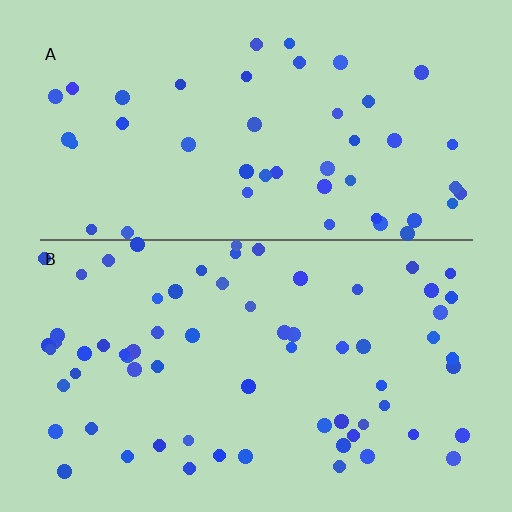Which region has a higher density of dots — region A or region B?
B (the bottom).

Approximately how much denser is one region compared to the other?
Approximately 1.5× — region B over region A.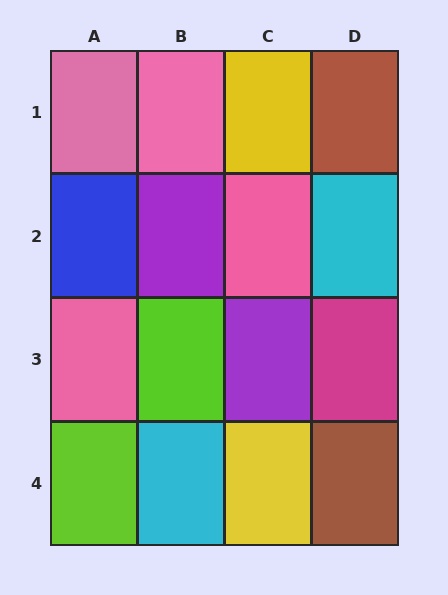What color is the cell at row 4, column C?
Yellow.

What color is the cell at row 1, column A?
Pink.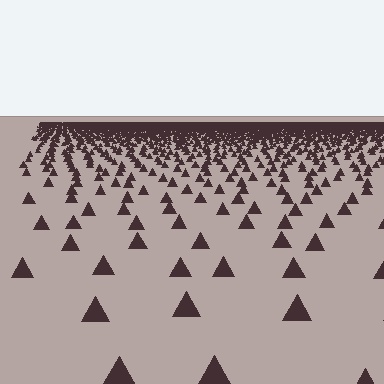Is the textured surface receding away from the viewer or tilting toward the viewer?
The surface is receding away from the viewer. Texture elements get smaller and denser toward the top.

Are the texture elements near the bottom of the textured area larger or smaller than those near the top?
Larger. Near the bottom, elements are closer to the viewer and appear at a bigger on-screen size.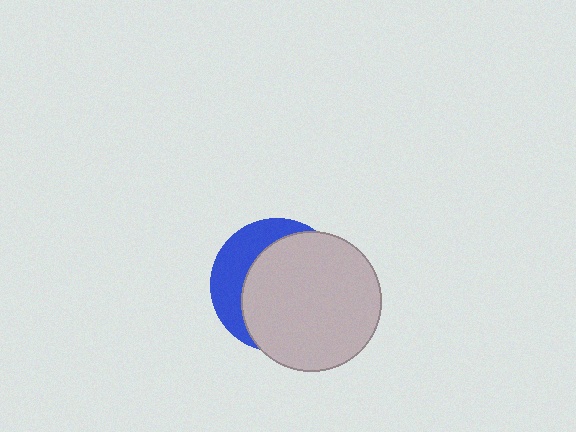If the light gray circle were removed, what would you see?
You would see the complete blue circle.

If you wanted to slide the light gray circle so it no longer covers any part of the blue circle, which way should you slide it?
Slide it right — that is the most direct way to separate the two shapes.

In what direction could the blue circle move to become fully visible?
The blue circle could move left. That would shift it out from behind the light gray circle entirely.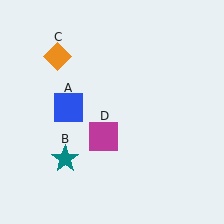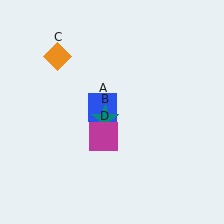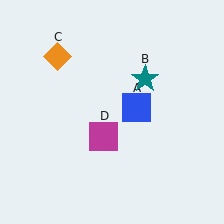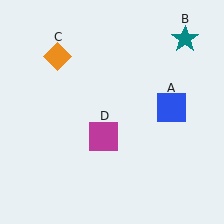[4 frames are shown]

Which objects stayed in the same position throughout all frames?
Orange diamond (object C) and magenta square (object D) remained stationary.